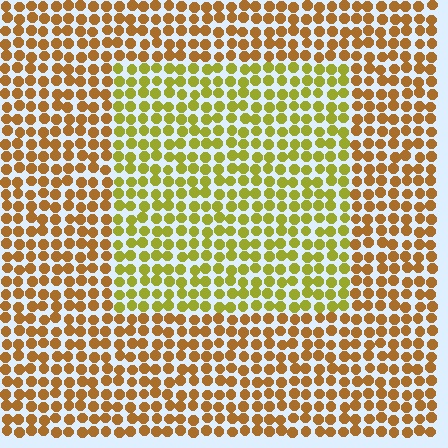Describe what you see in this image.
The image is filled with small brown elements in a uniform arrangement. A rectangle-shaped region is visible where the elements are tinted to a slightly different hue, forming a subtle color boundary.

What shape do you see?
I see a rectangle.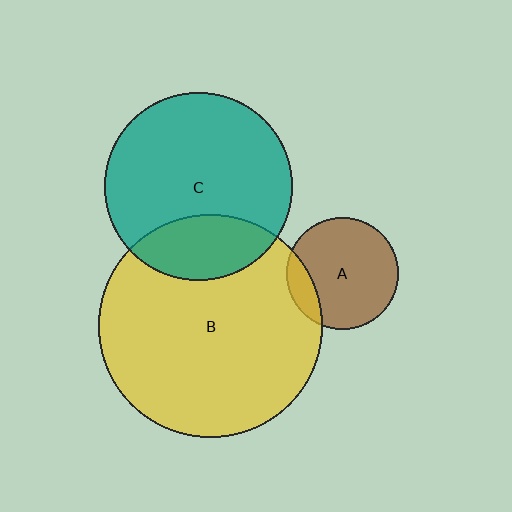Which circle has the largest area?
Circle B (yellow).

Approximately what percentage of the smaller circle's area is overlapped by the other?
Approximately 15%.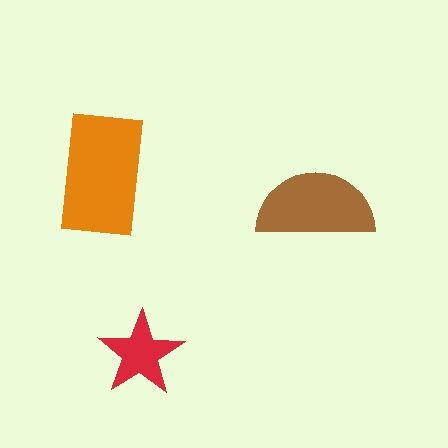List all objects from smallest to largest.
The red star, the brown semicircle, the orange rectangle.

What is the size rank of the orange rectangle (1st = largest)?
1st.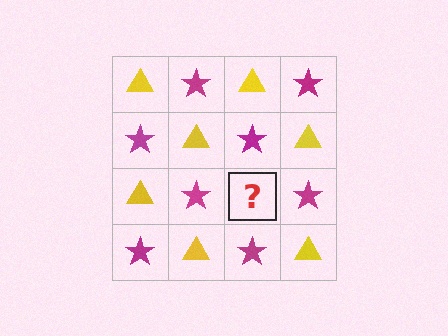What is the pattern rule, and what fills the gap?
The rule is that it alternates yellow triangle and magenta star in a checkerboard pattern. The gap should be filled with a yellow triangle.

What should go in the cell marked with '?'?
The missing cell should contain a yellow triangle.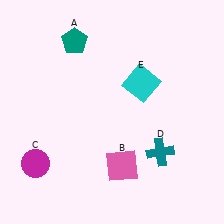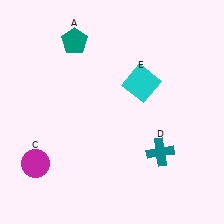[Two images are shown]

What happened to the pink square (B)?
The pink square (B) was removed in Image 2. It was in the bottom-right area of Image 1.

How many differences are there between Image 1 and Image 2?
There is 1 difference between the two images.